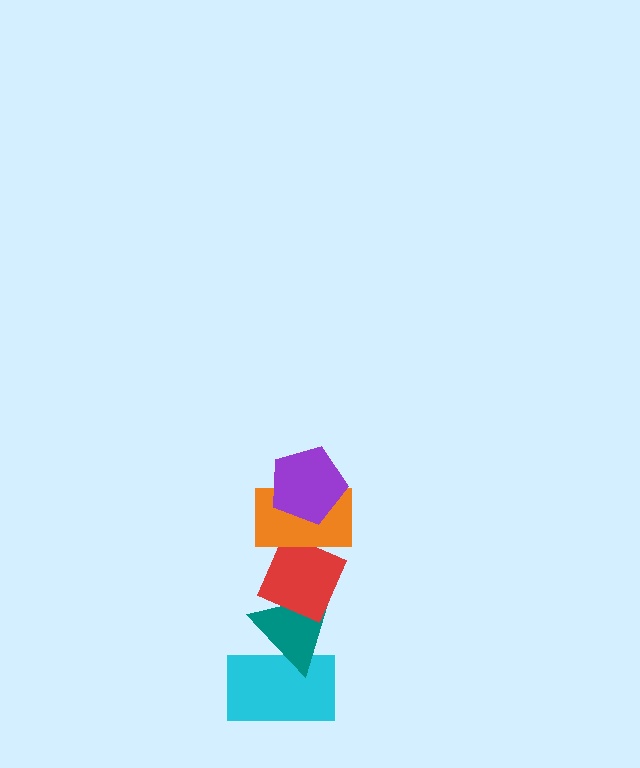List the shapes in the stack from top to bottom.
From top to bottom: the purple pentagon, the orange rectangle, the red diamond, the teal triangle, the cyan rectangle.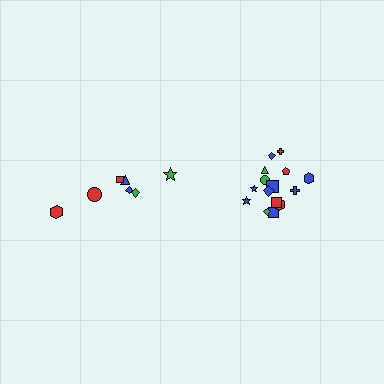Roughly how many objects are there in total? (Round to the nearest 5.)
Roughly 20 objects in total.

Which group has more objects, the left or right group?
The right group.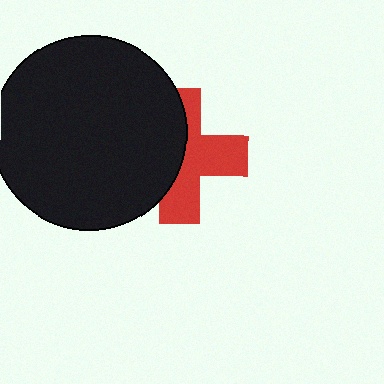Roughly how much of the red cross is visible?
About half of it is visible (roughly 54%).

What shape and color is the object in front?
The object in front is a black circle.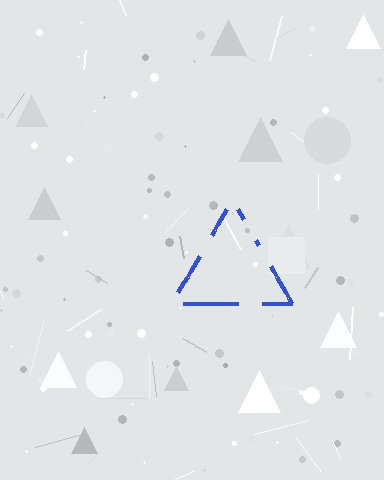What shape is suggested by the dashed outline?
The dashed outline suggests a triangle.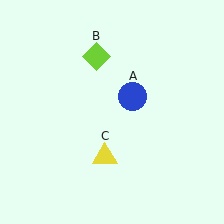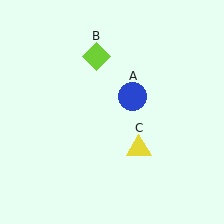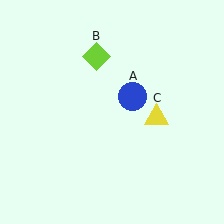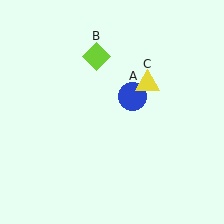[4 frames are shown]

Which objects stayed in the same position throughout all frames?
Blue circle (object A) and lime diamond (object B) remained stationary.